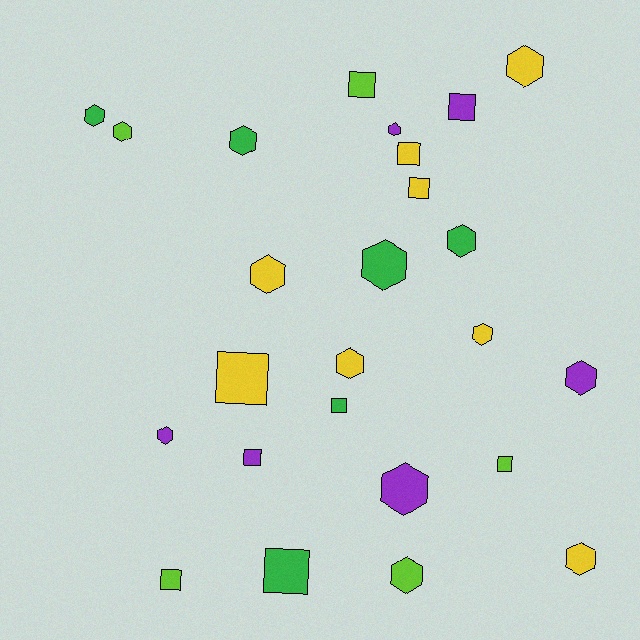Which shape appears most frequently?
Hexagon, with 15 objects.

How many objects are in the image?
There are 25 objects.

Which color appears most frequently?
Yellow, with 8 objects.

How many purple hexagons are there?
There are 4 purple hexagons.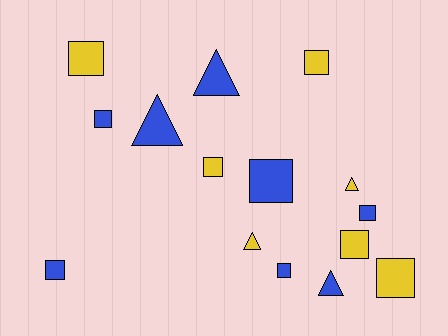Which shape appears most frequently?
Square, with 10 objects.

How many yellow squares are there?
There are 5 yellow squares.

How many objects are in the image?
There are 15 objects.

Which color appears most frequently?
Blue, with 8 objects.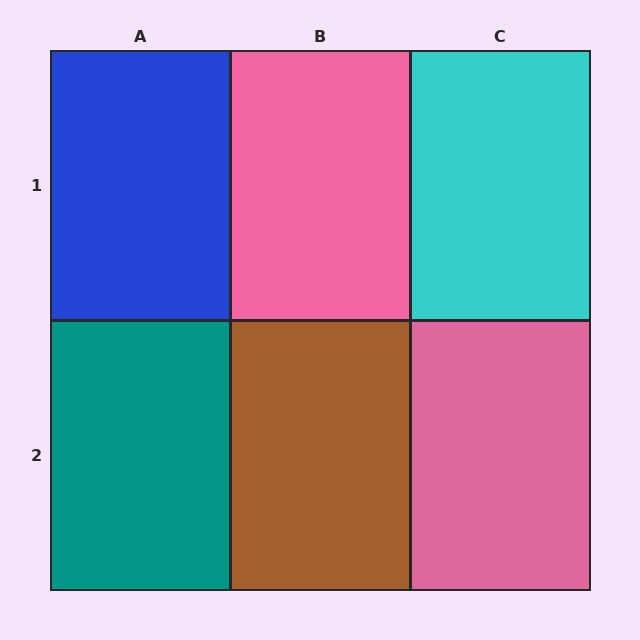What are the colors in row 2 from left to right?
Teal, brown, pink.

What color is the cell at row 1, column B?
Pink.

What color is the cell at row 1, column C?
Cyan.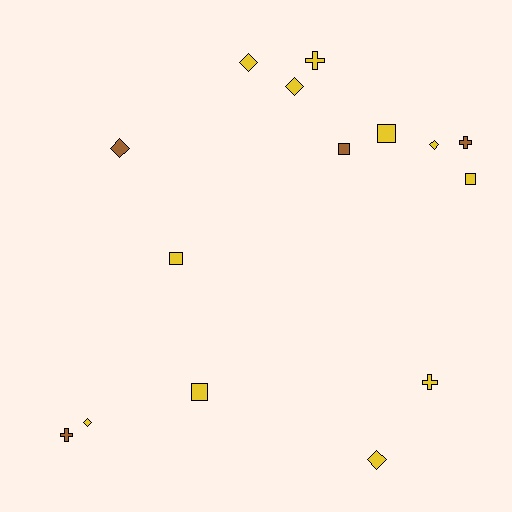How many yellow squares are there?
There are 4 yellow squares.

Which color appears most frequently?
Yellow, with 11 objects.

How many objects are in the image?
There are 15 objects.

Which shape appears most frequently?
Diamond, with 6 objects.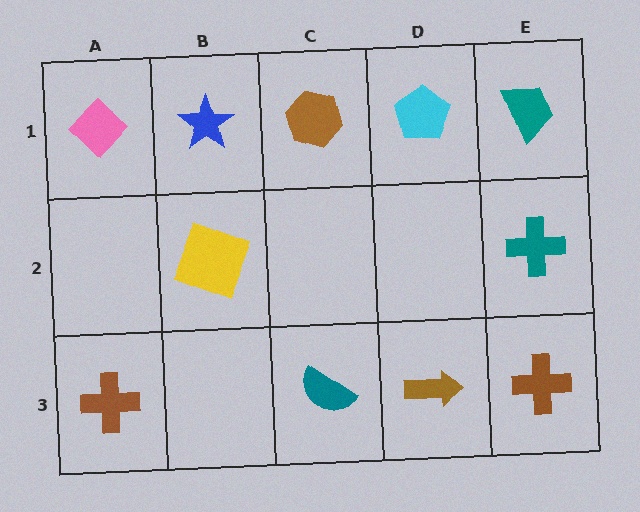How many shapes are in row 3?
4 shapes.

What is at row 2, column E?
A teal cross.